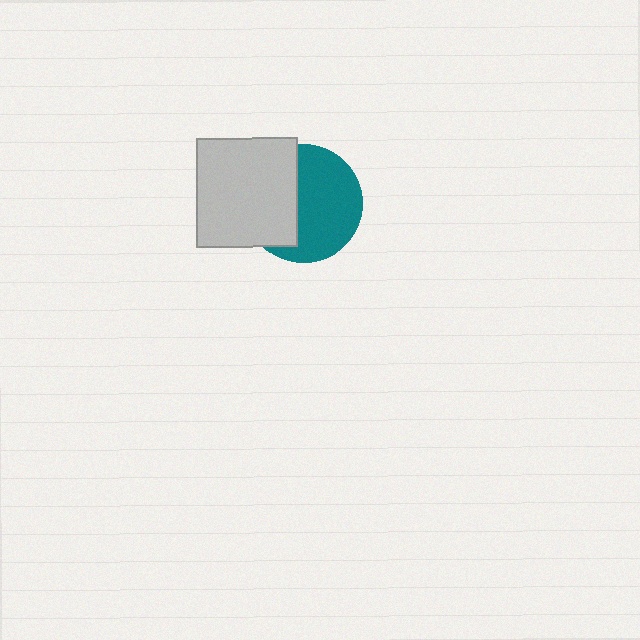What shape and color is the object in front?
The object in front is a light gray rectangle.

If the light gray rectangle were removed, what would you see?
You would see the complete teal circle.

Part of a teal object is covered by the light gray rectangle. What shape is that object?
It is a circle.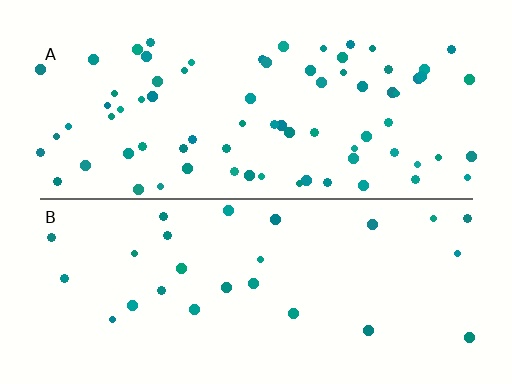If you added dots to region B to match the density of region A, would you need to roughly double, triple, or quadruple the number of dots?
Approximately triple.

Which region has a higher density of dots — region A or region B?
A (the top).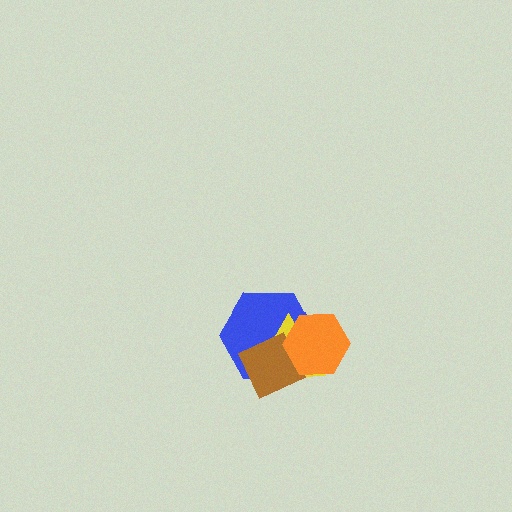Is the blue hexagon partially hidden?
Yes, it is partially covered by another shape.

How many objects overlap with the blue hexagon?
3 objects overlap with the blue hexagon.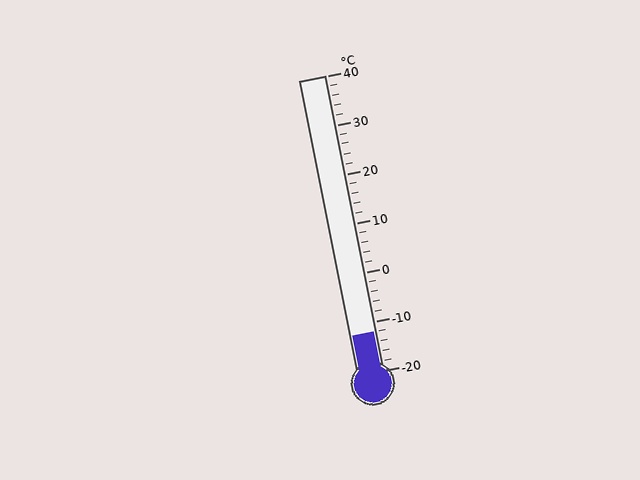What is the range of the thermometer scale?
The thermometer scale ranges from -20°C to 40°C.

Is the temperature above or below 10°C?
The temperature is below 10°C.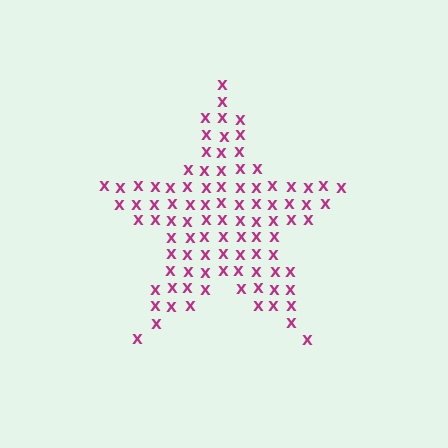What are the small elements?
The small elements are letter X's.